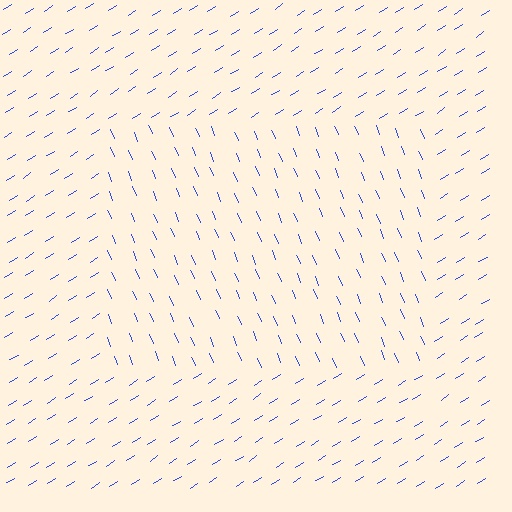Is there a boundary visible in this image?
Yes, there is a texture boundary formed by a change in line orientation.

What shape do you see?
I see a rectangle.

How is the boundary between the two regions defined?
The boundary is defined purely by a change in line orientation (approximately 80 degrees difference). All lines are the same color and thickness.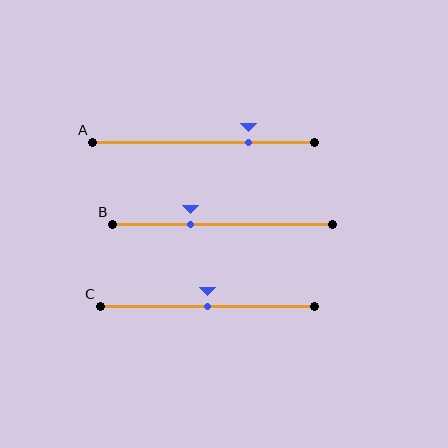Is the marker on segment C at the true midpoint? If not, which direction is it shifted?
Yes, the marker on segment C is at the true midpoint.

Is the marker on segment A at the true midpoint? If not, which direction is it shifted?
No, the marker on segment A is shifted to the right by about 20% of the segment length.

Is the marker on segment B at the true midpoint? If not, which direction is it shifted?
No, the marker on segment B is shifted to the left by about 14% of the segment length.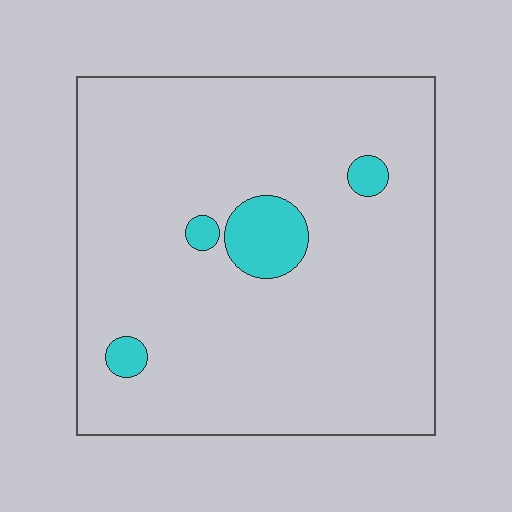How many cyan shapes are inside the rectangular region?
4.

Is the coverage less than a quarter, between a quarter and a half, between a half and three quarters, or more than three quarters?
Less than a quarter.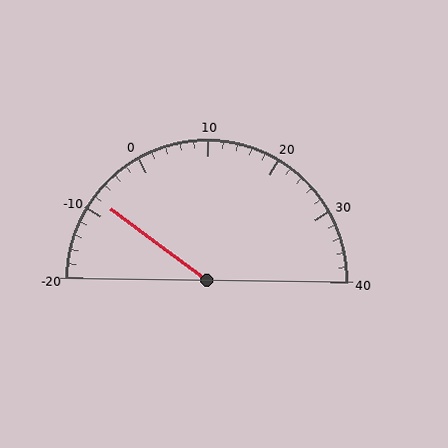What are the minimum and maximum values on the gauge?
The gauge ranges from -20 to 40.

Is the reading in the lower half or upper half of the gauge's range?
The reading is in the lower half of the range (-20 to 40).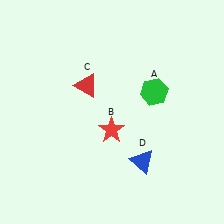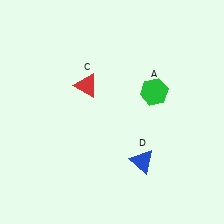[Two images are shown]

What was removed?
The red star (B) was removed in Image 2.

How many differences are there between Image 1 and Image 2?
There is 1 difference between the two images.